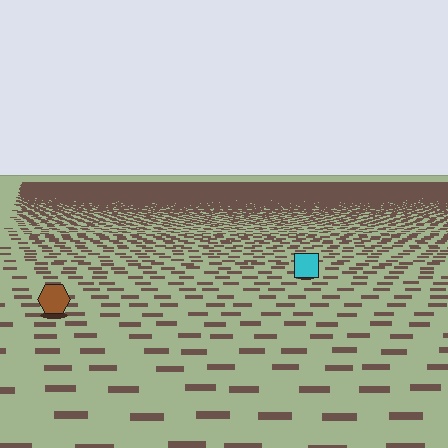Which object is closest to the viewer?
The brown hexagon is closest. The texture marks near it are larger and more spread out.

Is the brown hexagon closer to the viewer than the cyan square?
Yes. The brown hexagon is closer — you can tell from the texture gradient: the ground texture is coarser near it.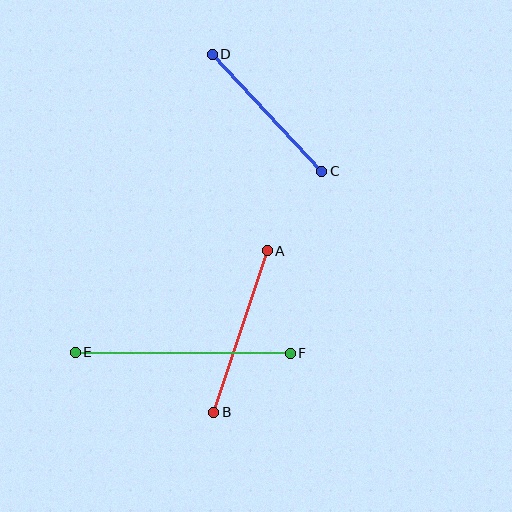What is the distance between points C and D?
The distance is approximately 161 pixels.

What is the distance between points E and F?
The distance is approximately 215 pixels.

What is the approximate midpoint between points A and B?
The midpoint is at approximately (240, 332) pixels.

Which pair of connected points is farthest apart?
Points E and F are farthest apart.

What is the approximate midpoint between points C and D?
The midpoint is at approximately (267, 113) pixels.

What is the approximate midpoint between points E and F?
The midpoint is at approximately (183, 353) pixels.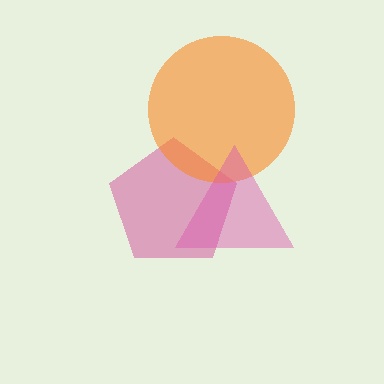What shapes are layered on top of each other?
The layered shapes are: a magenta pentagon, an orange circle, a pink triangle.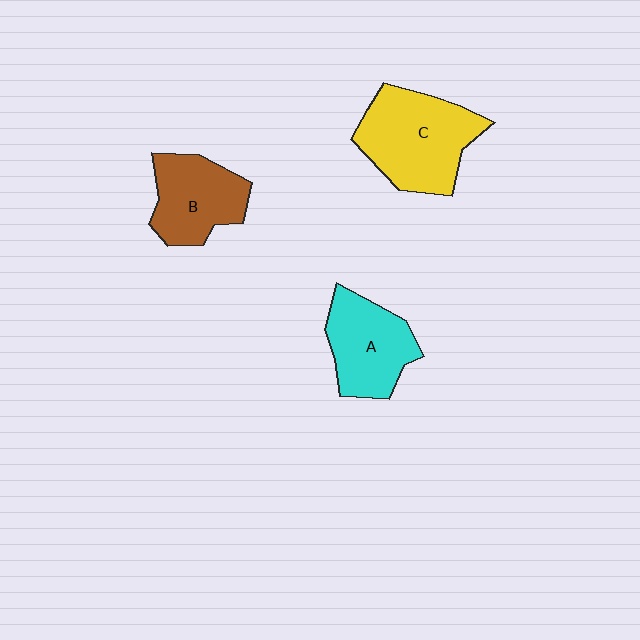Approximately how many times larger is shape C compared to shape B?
Approximately 1.4 times.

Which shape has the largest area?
Shape C (yellow).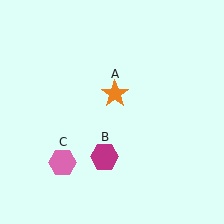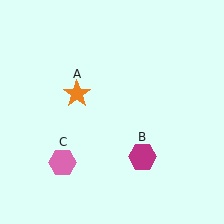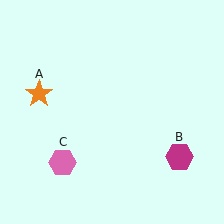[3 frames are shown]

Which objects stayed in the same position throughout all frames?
Pink hexagon (object C) remained stationary.